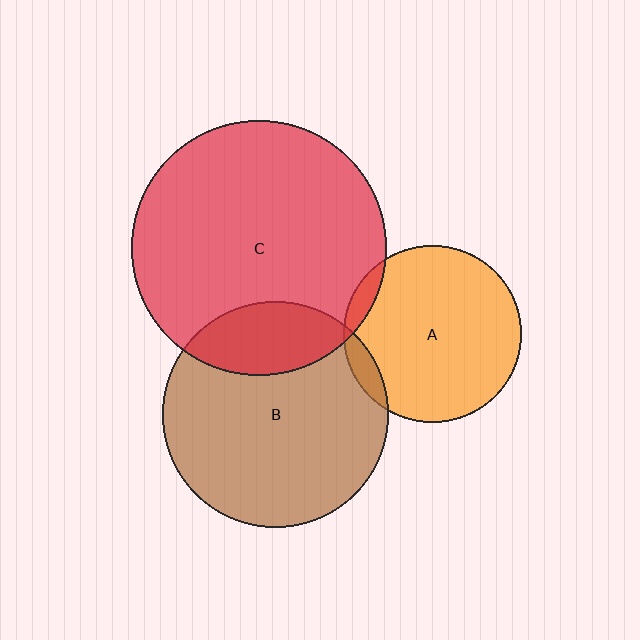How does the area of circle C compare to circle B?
Approximately 1.3 times.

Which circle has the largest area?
Circle C (red).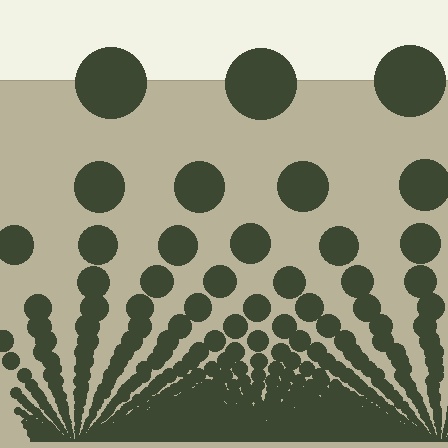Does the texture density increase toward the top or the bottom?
Density increases toward the bottom.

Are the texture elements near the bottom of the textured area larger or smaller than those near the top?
Smaller. The gradient is inverted — elements near the bottom are smaller and denser.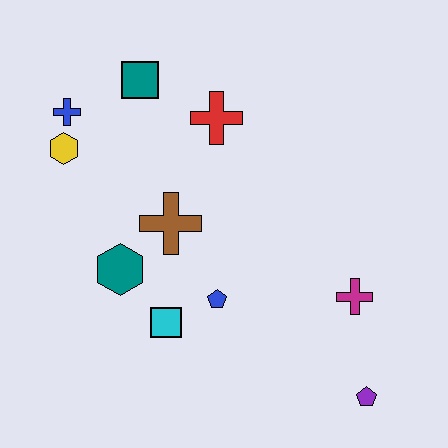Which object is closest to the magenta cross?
The purple pentagon is closest to the magenta cross.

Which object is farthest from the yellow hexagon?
The purple pentagon is farthest from the yellow hexagon.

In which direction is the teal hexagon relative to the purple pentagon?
The teal hexagon is to the left of the purple pentagon.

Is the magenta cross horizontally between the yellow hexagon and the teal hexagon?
No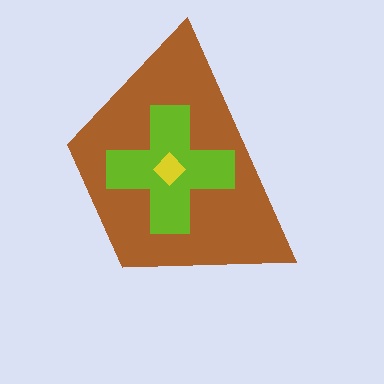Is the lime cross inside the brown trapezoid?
Yes.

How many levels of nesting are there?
3.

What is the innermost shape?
The yellow diamond.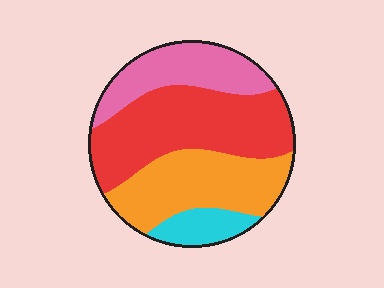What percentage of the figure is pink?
Pink covers 22% of the figure.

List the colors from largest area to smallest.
From largest to smallest: red, orange, pink, cyan.